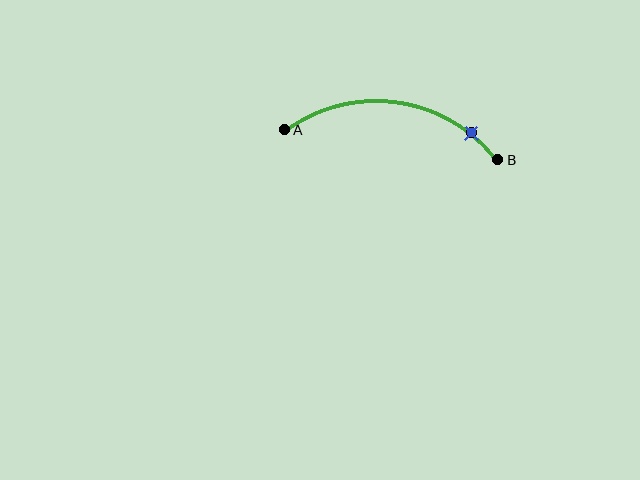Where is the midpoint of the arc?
The arc midpoint is the point on the curve farthest from the straight line joining A and B. It sits above that line.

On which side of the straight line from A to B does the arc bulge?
The arc bulges above the straight line connecting A and B.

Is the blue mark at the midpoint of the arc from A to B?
No. The blue mark lies on the arc but is closer to endpoint B. The arc midpoint would be at the point on the curve equidistant along the arc from both A and B.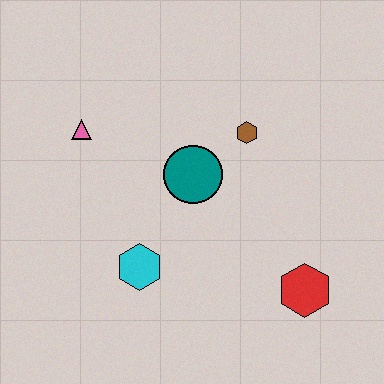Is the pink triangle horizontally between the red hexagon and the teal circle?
No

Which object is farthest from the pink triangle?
The red hexagon is farthest from the pink triangle.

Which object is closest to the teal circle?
The brown hexagon is closest to the teal circle.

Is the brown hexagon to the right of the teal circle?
Yes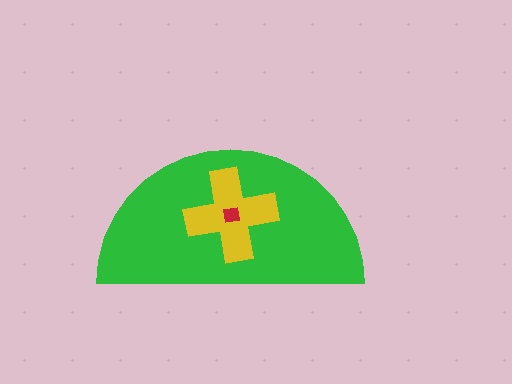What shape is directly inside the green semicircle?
The yellow cross.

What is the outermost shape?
The green semicircle.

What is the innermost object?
The red square.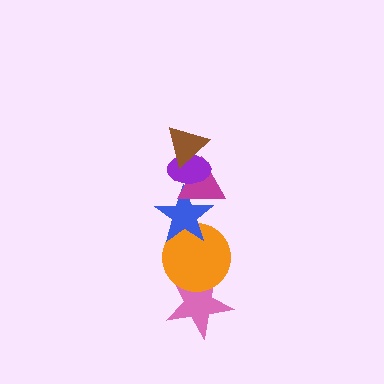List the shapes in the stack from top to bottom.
From top to bottom: the brown triangle, the purple ellipse, the magenta triangle, the blue star, the orange circle, the pink star.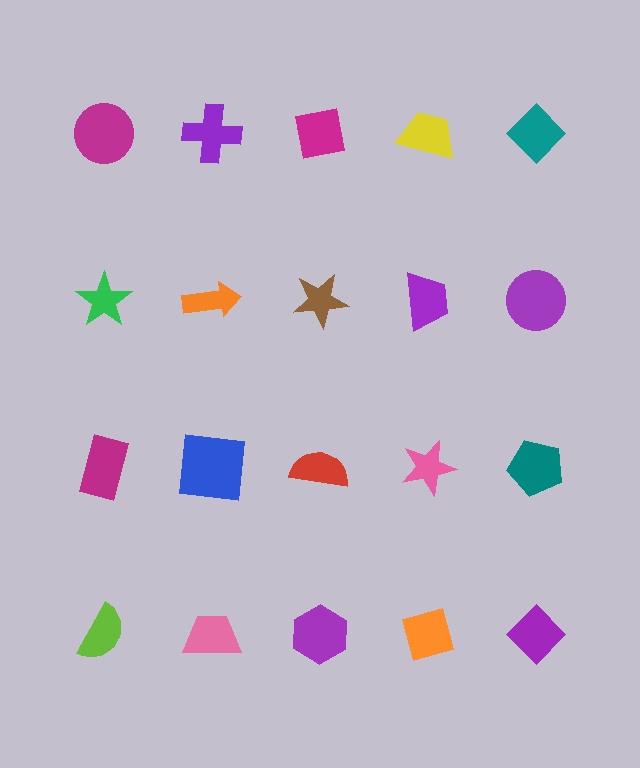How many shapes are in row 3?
5 shapes.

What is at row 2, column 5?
A purple circle.